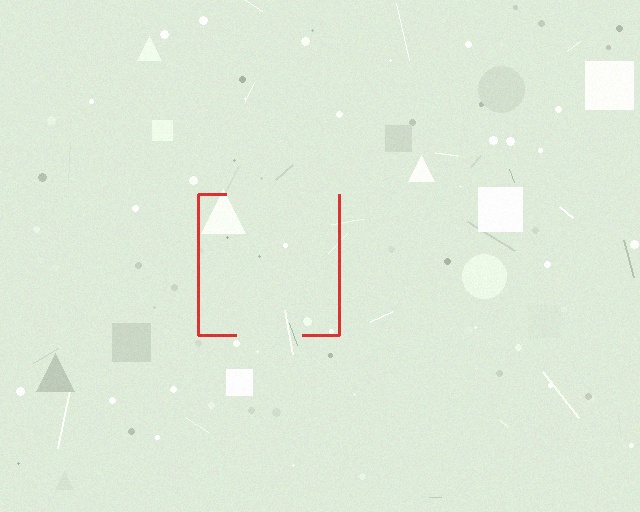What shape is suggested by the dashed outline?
The dashed outline suggests a square.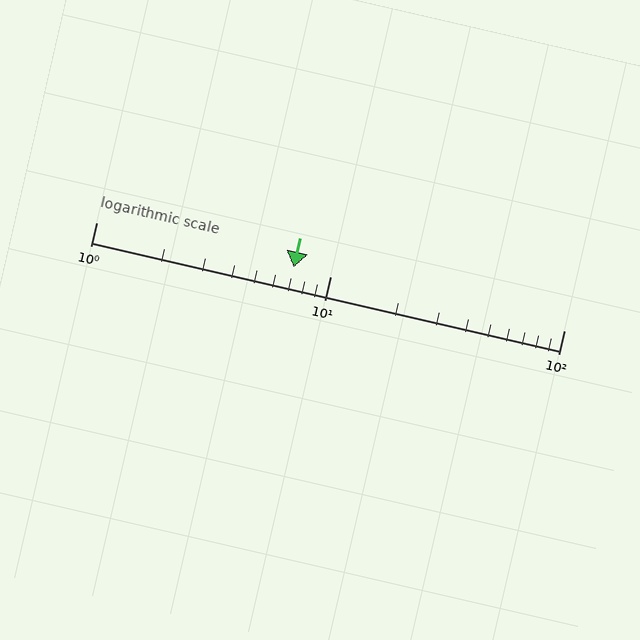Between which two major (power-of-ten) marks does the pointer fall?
The pointer is between 1 and 10.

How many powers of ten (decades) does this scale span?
The scale spans 2 decades, from 1 to 100.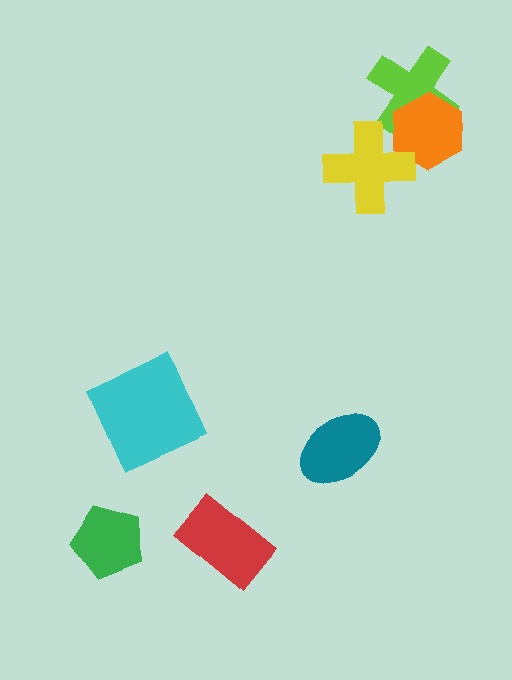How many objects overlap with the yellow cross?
1 object overlaps with the yellow cross.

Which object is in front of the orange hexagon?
The yellow cross is in front of the orange hexagon.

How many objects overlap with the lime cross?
1 object overlaps with the lime cross.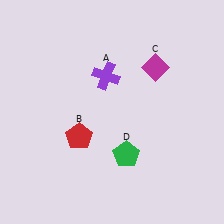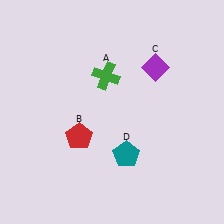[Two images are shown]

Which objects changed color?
A changed from purple to green. C changed from magenta to purple. D changed from green to teal.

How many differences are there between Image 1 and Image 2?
There are 3 differences between the two images.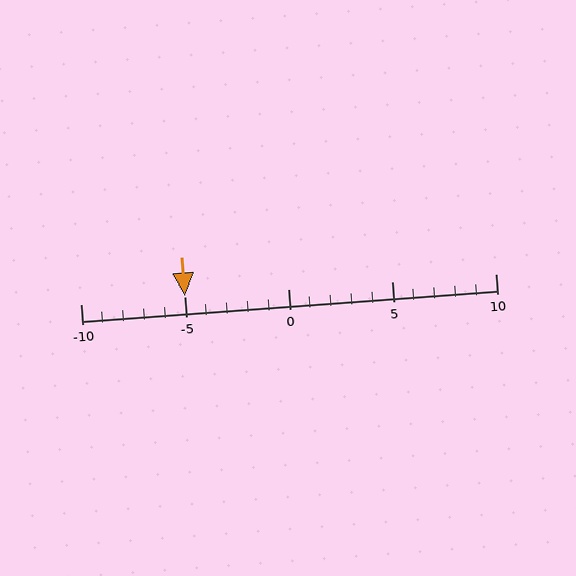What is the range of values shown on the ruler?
The ruler shows values from -10 to 10.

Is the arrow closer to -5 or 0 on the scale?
The arrow is closer to -5.